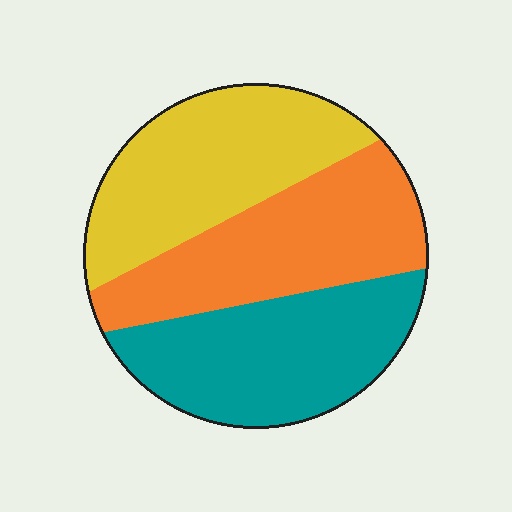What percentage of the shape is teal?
Teal covers roughly 35% of the shape.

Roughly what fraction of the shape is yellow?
Yellow covers about 35% of the shape.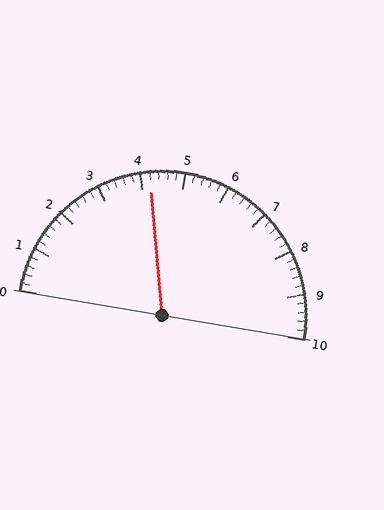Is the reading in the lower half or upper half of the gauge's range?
The reading is in the lower half of the range (0 to 10).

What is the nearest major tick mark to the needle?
The nearest major tick mark is 4.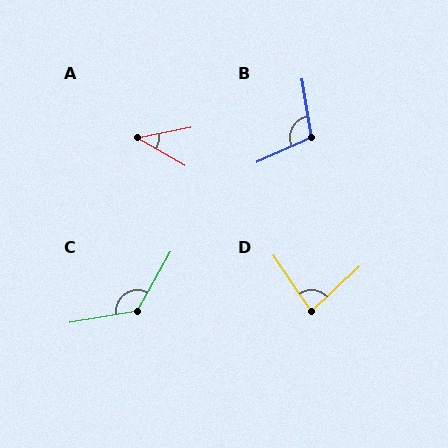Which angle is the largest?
C, at approximately 129 degrees.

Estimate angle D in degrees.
Approximately 81 degrees.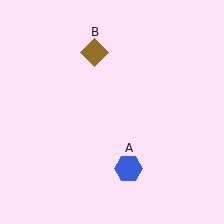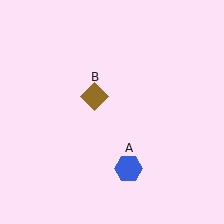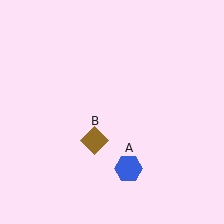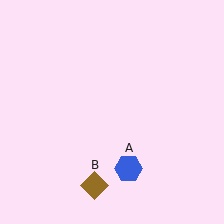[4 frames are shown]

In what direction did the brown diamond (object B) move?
The brown diamond (object B) moved down.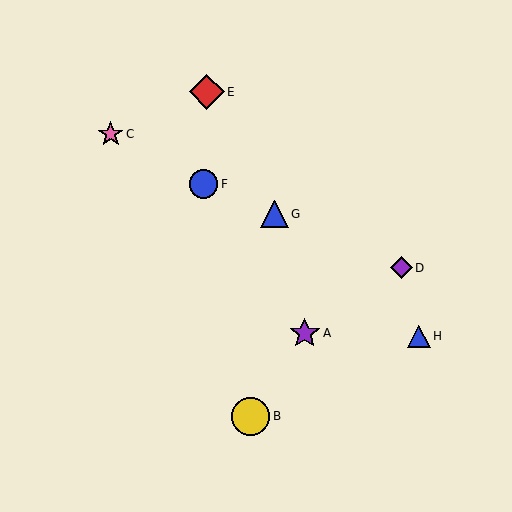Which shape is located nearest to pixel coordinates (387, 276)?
The purple diamond (labeled D) at (401, 267) is nearest to that location.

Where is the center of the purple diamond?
The center of the purple diamond is at (401, 267).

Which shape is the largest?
The yellow circle (labeled B) is the largest.